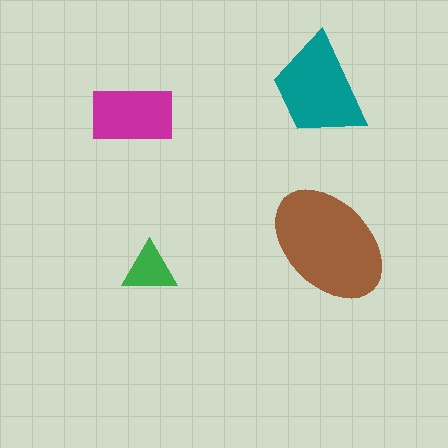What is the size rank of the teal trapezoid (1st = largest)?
2nd.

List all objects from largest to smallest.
The brown ellipse, the teal trapezoid, the magenta rectangle, the green triangle.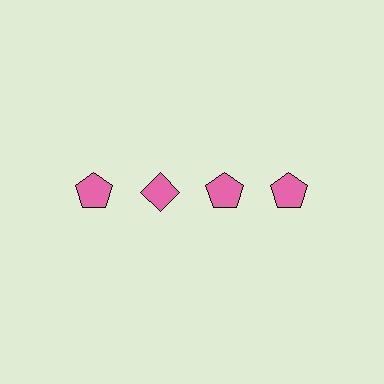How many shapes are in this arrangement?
There are 4 shapes arranged in a grid pattern.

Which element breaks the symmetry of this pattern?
The pink diamond in the top row, second from left column breaks the symmetry. All other shapes are pink pentagons.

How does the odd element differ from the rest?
It has a different shape: diamond instead of pentagon.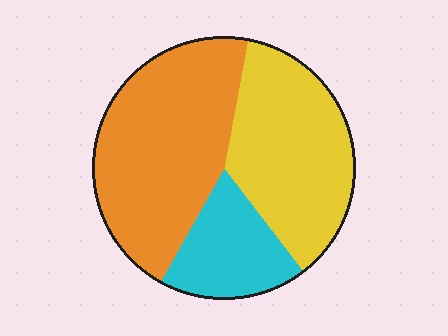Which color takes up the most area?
Orange, at roughly 45%.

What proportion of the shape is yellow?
Yellow covers around 35% of the shape.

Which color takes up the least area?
Cyan, at roughly 20%.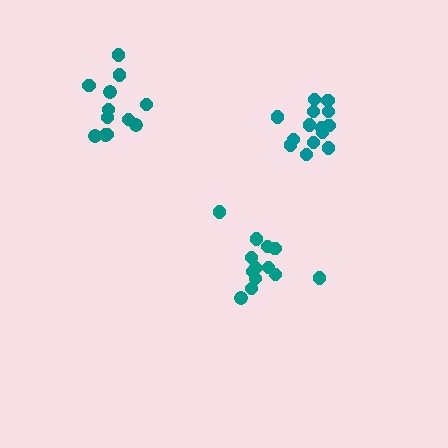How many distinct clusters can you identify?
There are 3 distinct clusters.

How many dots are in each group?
Group 1: 14 dots, Group 2: 12 dots, Group 3: 13 dots (39 total).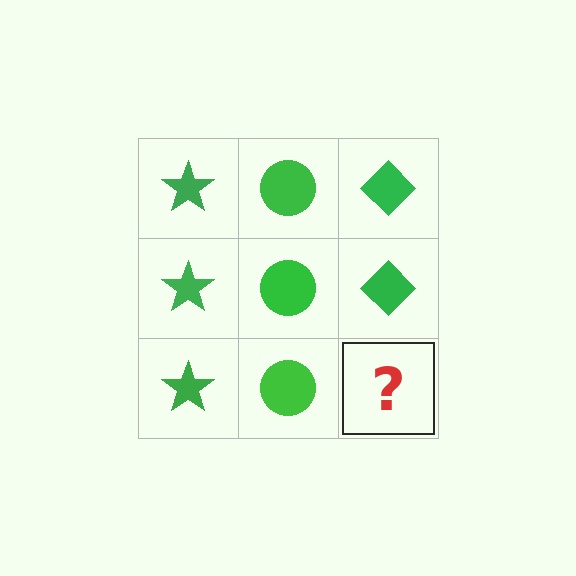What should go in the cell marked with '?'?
The missing cell should contain a green diamond.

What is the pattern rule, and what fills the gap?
The rule is that each column has a consistent shape. The gap should be filled with a green diamond.